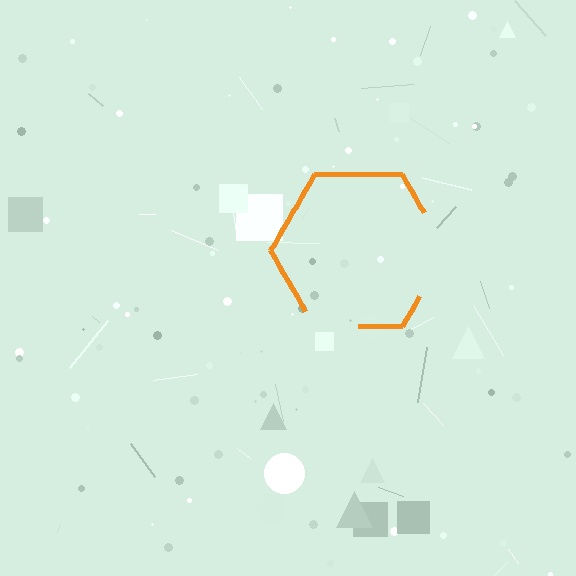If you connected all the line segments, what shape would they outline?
They would outline a hexagon.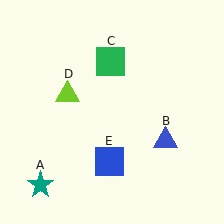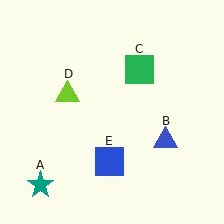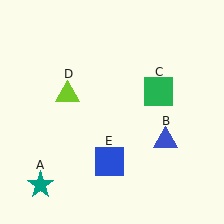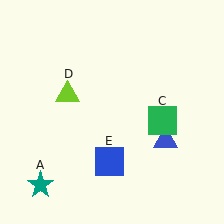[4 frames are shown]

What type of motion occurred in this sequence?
The green square (object C) rotated clockwise around the center of the scene.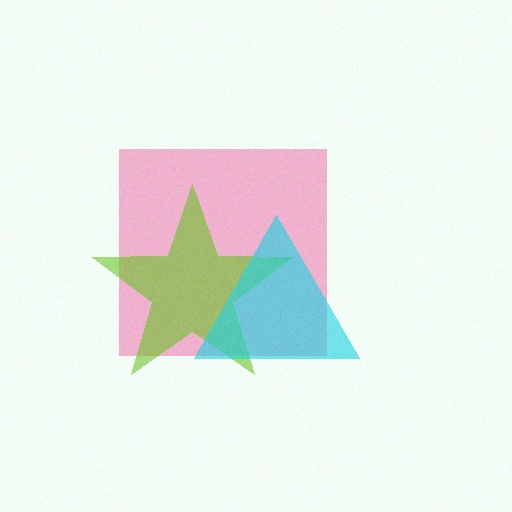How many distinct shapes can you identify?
There are 3 distinct shapes: a pink square, a lime star, a cyan triangle.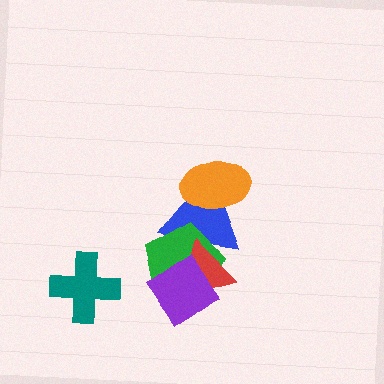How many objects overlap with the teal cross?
0 objects overlap with the teal cross.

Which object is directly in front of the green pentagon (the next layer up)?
The red triangle is directly in front of the green pentagon.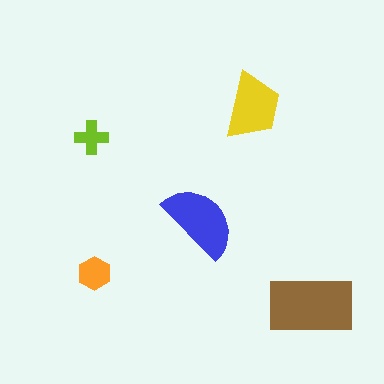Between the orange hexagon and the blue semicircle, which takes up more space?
The blue semicircle.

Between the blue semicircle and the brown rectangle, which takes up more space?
The brown rectangle.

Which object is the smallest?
The lime cross.